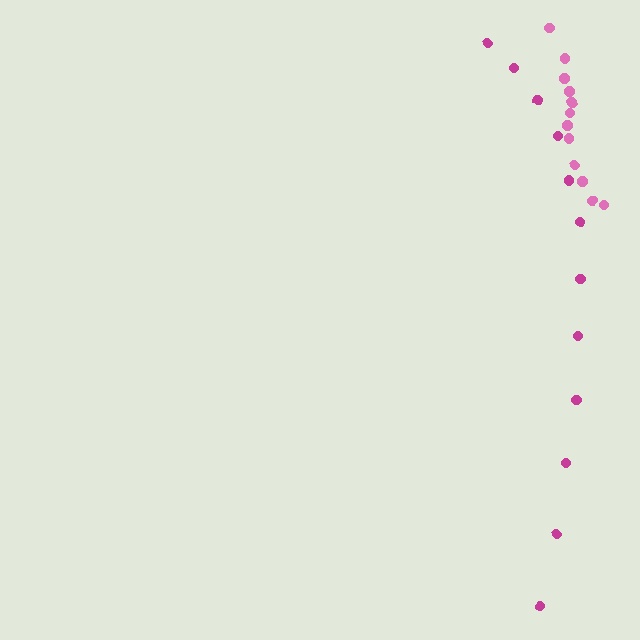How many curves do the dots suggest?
There are 2 distinct paths.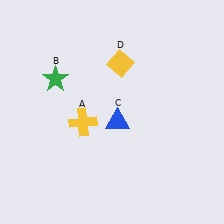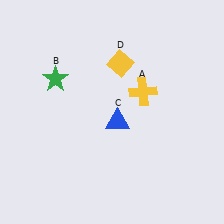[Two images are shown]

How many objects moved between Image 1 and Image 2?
1 object moved between the two images.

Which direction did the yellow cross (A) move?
The yellow cross (A) moved right.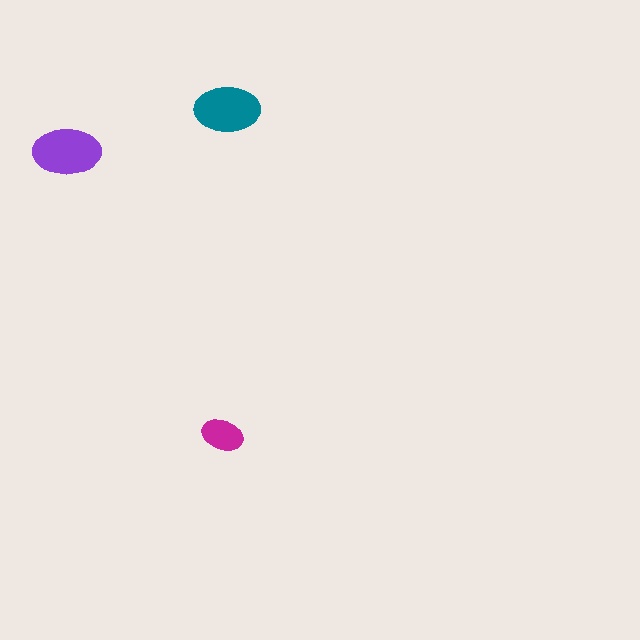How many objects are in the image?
There are 3 objects in the image.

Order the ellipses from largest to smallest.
the purple one, the teal one, the magenta one.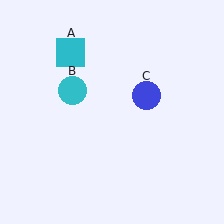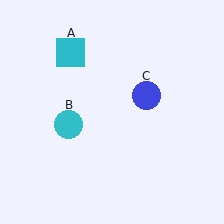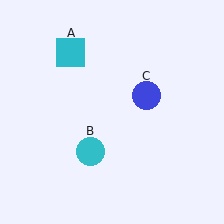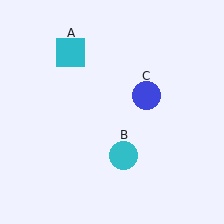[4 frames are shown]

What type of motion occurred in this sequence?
The cyan circle (object B) rotated counterclockwise around the center of the scene.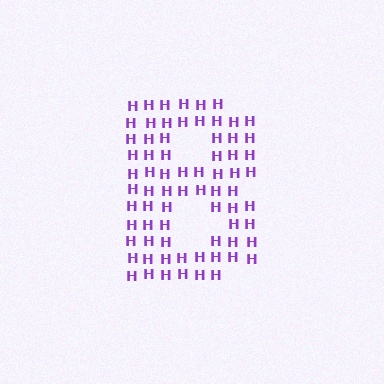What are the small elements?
The small elements are letter H's.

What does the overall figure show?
The overall figure shows the letter B.